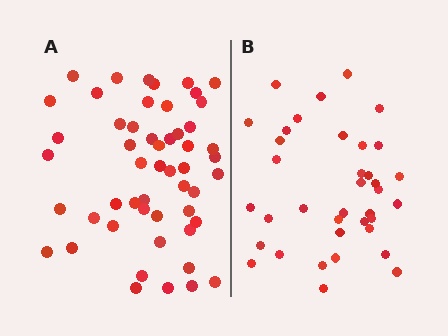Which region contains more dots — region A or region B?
Region A (the left region) has more dots.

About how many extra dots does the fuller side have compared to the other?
Region A has approximately 15 more dots than region B.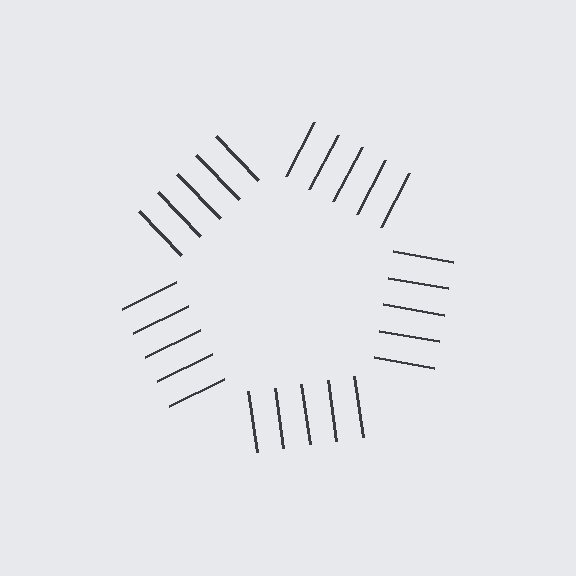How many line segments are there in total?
25 — 5 along each of the 5 edges.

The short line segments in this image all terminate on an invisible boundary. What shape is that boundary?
An illusory pentagon — the line segments terminate on its edges but no continuous stroke is drawn.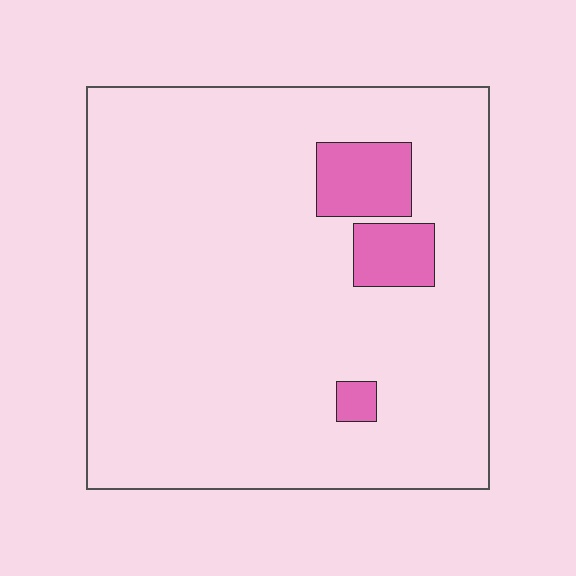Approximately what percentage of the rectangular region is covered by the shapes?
Approximately 10%.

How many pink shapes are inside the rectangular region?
3.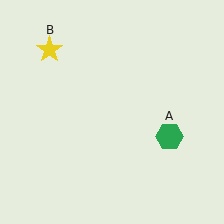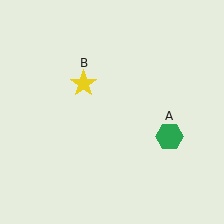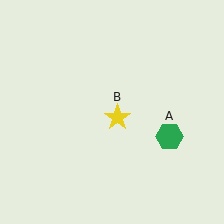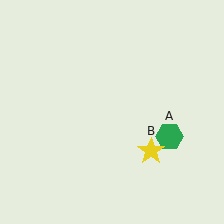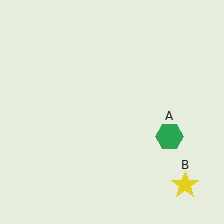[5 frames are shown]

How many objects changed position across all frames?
1 object changed position: yellow star (object B).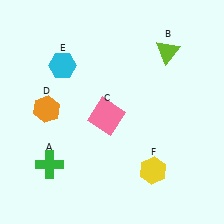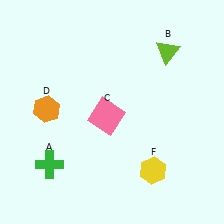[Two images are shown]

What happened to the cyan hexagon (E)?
The cyan hexagon (E) was removed in Image 2. It was in the top-left area of Image 1.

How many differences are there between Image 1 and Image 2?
There is 1 difference between the two images.